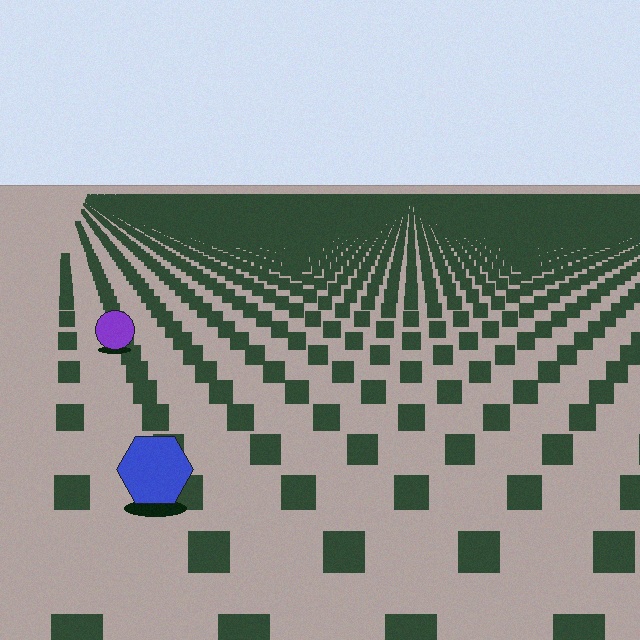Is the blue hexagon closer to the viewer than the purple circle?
Yes. The blue hexagon is closer — you can tell from the texture gradient: the ground texture is coarser near it.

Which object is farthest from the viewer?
The purple circle is farthest from the viewer. It appears smaller and the ground texture around it is denser.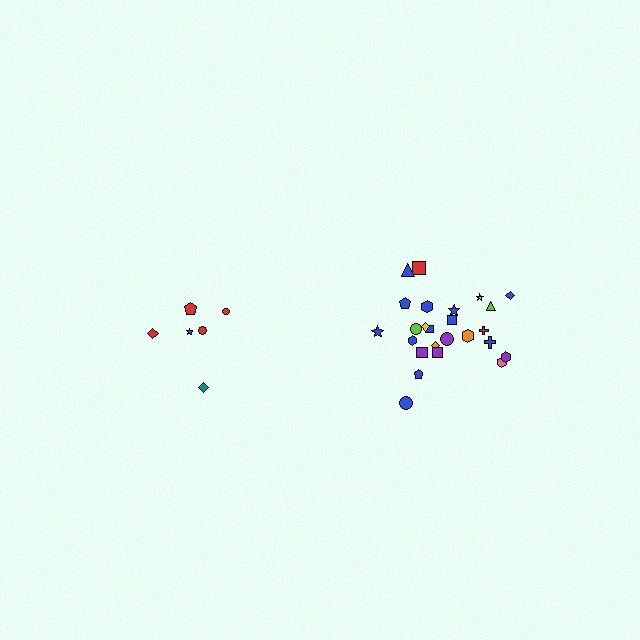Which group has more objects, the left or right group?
The right group.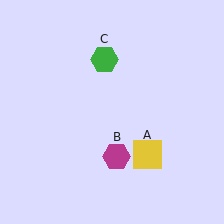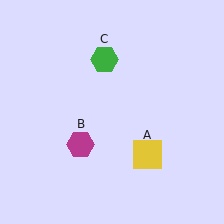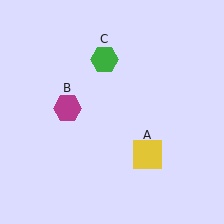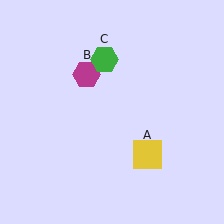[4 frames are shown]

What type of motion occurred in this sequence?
The magenta hexagon (object B) rotated clockwise around the center of the scene.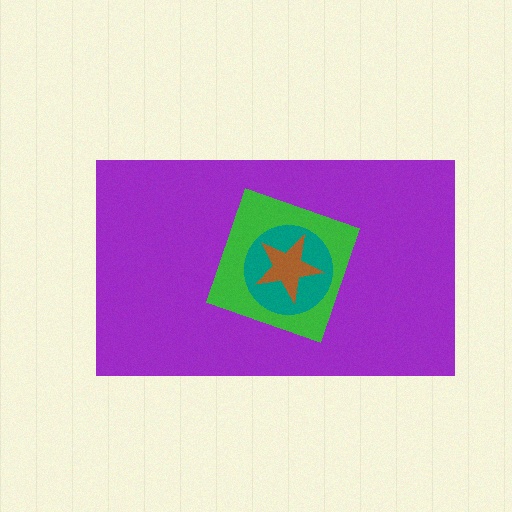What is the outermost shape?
The purple rectangle.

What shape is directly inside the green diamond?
The teal circle.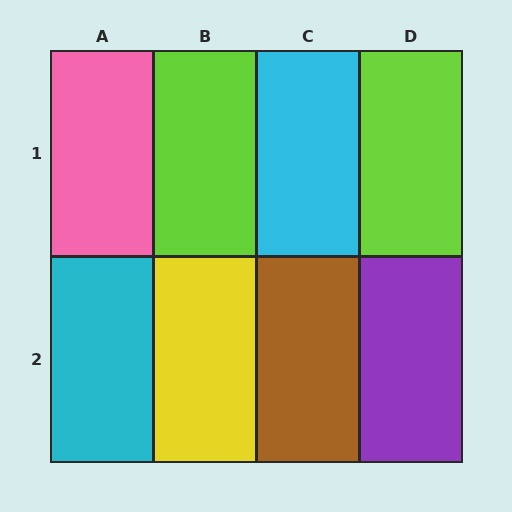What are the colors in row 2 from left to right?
Cyan, yellow, brown, purple.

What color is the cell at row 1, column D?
Lime.